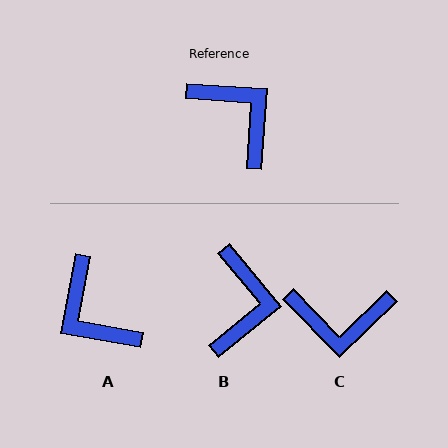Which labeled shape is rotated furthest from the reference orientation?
A, about 173 degrees away.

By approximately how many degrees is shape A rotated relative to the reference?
Approximately 173 degrees counter-clockwise.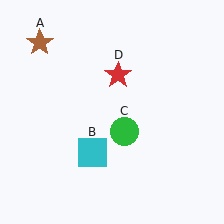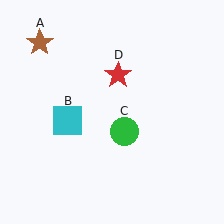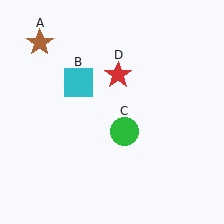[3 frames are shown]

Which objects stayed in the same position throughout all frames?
Brown star (object A) and green circle (object C) and red star (object D) remained stationary.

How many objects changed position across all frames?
1 object changed position: cyan square (object B).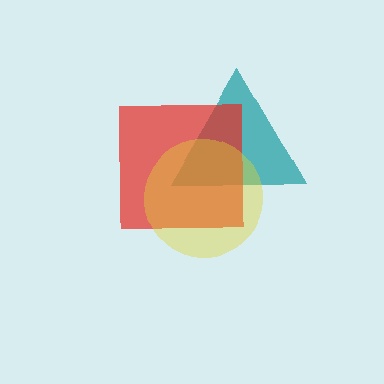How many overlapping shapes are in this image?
There are 3 overlapping shapes in the image.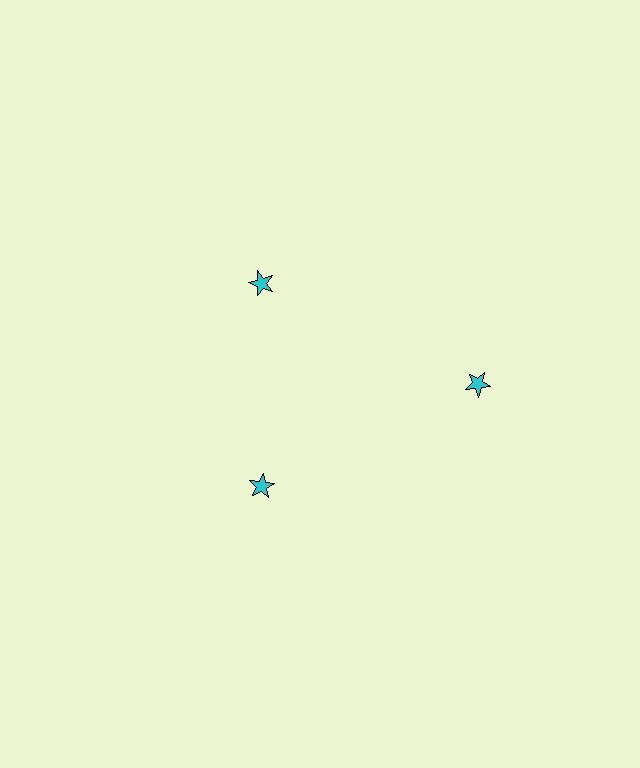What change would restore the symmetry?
The symmetry would be restored by moving it inward, back onto the ring so that all 3 stars sit at equal angles and equal distance from the center.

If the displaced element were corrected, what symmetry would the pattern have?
It would have 3-fold rotational symmetry — the pattern would map onto itself every 120 degrees.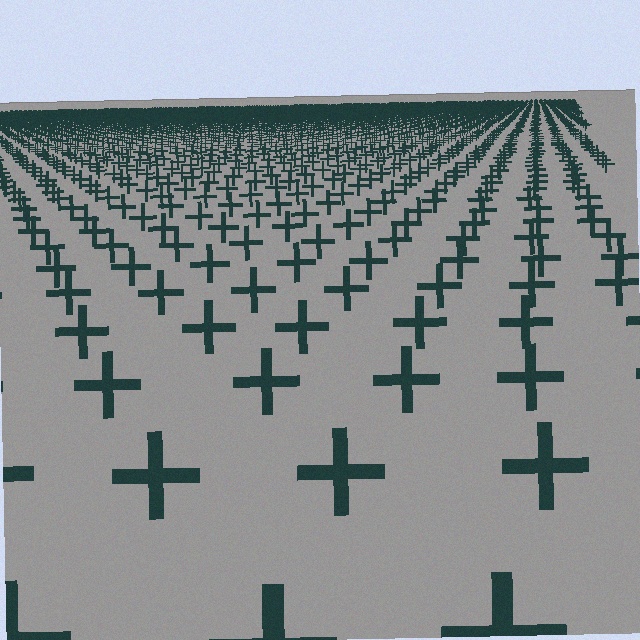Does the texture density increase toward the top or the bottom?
Density increases toward the top.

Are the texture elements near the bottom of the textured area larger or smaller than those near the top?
Larger. Near the bottom, elements are closer to the viewer and appear at a bigger on-screen size.